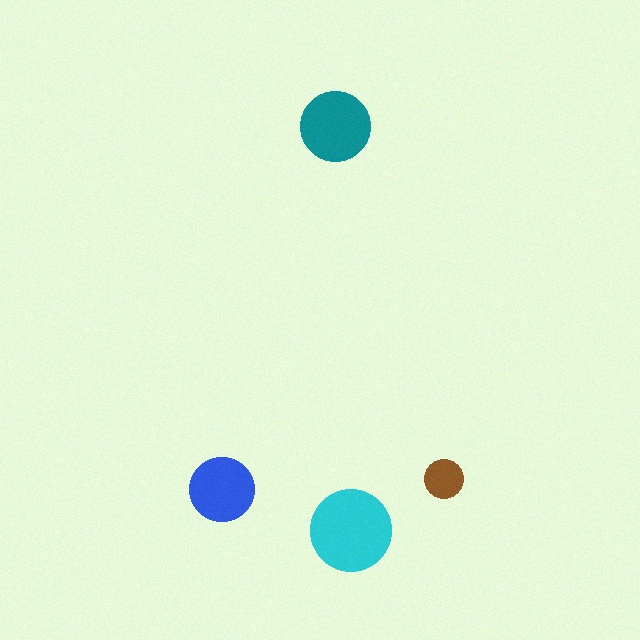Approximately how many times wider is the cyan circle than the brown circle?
About 2 times wider.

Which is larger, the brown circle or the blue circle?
The blue one.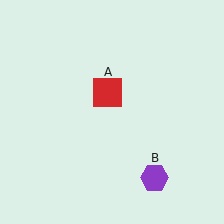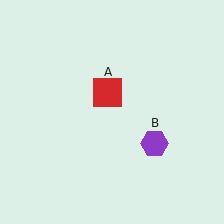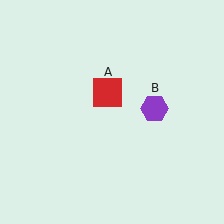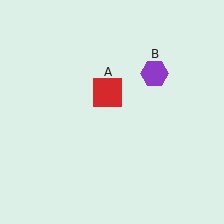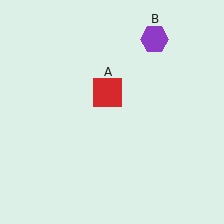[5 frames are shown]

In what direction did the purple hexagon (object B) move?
The purple hexagon (object B) moved up.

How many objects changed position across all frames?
1 object changed position: purple hexagon (object B).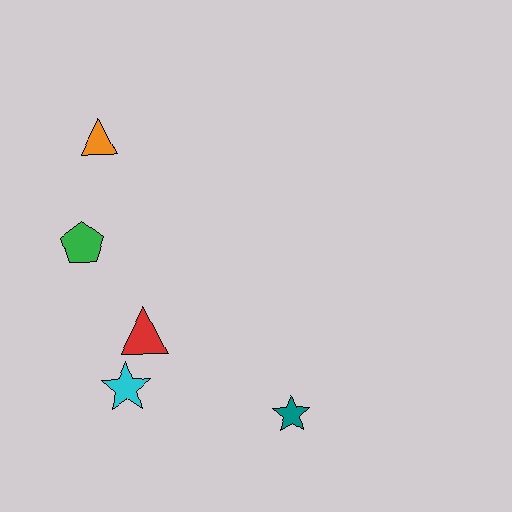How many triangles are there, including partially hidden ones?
There are 2 triangles.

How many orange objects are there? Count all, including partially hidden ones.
There is 1 orange object.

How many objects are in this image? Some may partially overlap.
There are 5 objects.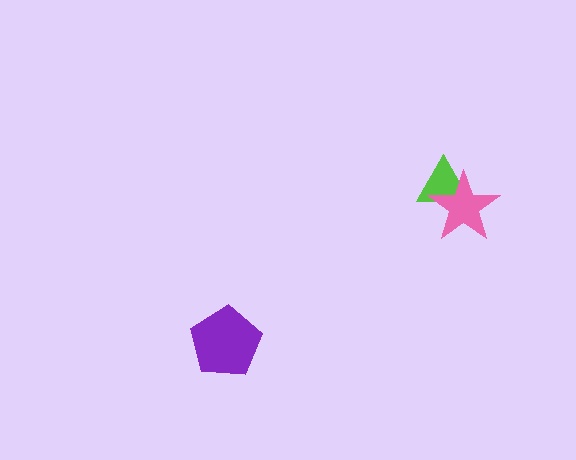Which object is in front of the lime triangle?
The pink star is in front of the lime triangle.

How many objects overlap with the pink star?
1 object overlaps with the pink star.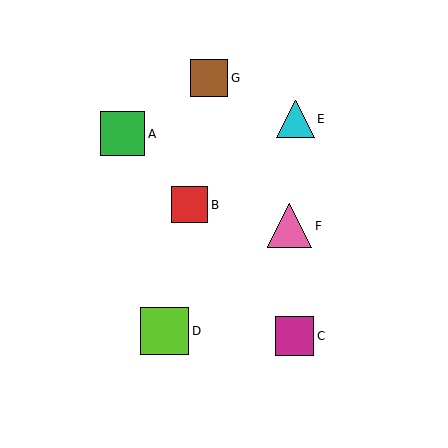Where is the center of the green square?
The center of the green square is at (123, 134).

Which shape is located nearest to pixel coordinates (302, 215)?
The pink triangle (labeled F) at (290, 226) is nearest to that location.